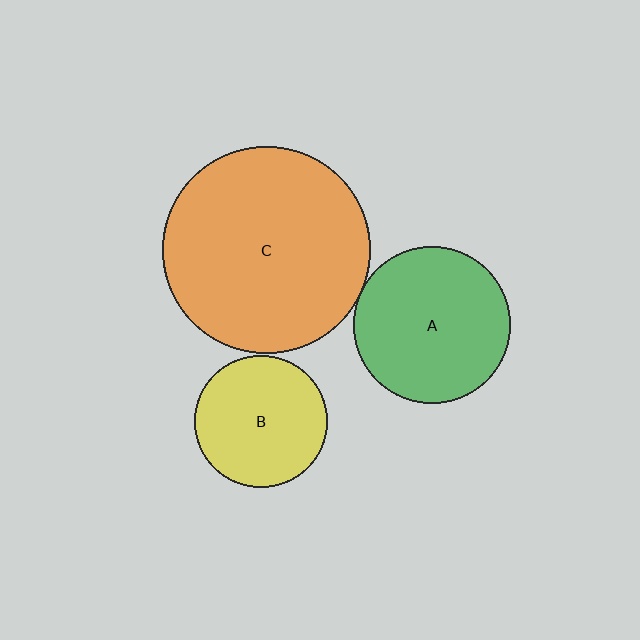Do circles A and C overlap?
Yes.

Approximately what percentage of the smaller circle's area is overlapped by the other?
Approximately 5%.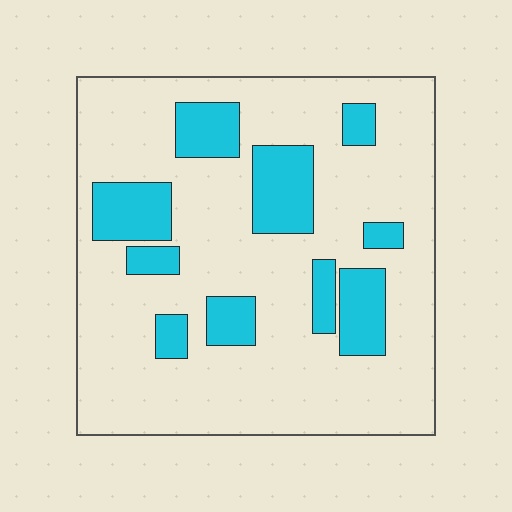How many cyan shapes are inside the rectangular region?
10.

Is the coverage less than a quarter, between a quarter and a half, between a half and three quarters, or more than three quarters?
Less than a quarter.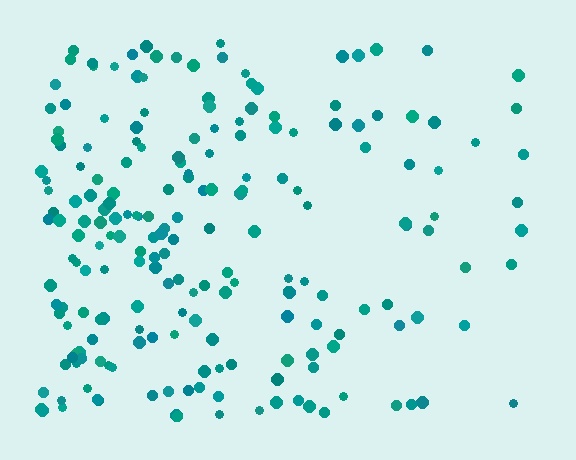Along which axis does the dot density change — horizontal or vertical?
Horizontal.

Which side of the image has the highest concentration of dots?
The left.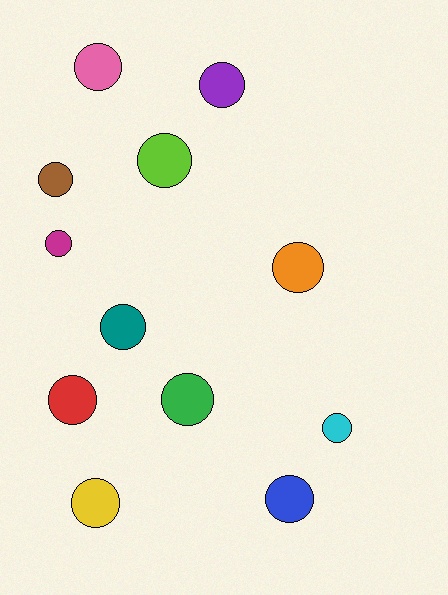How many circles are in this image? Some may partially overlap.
There are 12 circles.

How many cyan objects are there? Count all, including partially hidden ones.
There is 1 cyan object.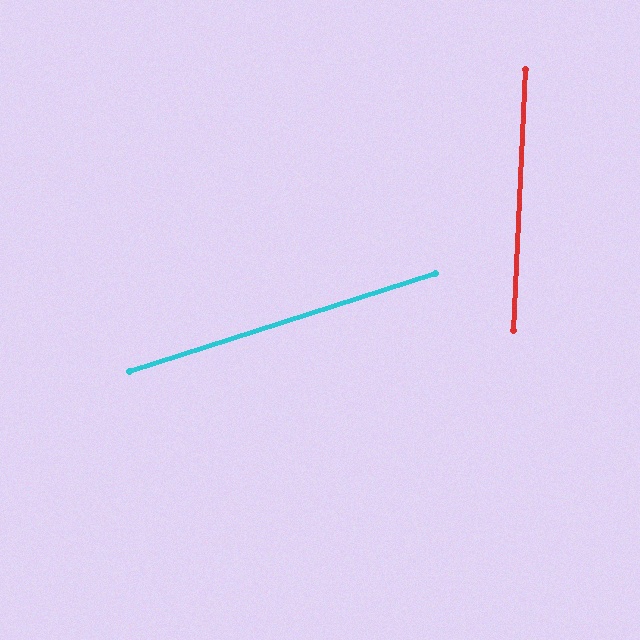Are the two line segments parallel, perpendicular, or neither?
Neither parallel nor perpendicular — they differ by about 70°.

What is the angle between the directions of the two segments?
Approximately 70 degrees.